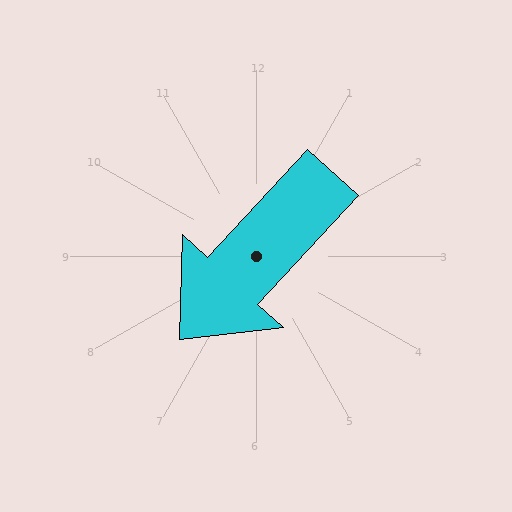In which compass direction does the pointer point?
Southwest.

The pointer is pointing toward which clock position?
Roughly 7 o'clock.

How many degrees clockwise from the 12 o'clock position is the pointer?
Approximately 223 degrees.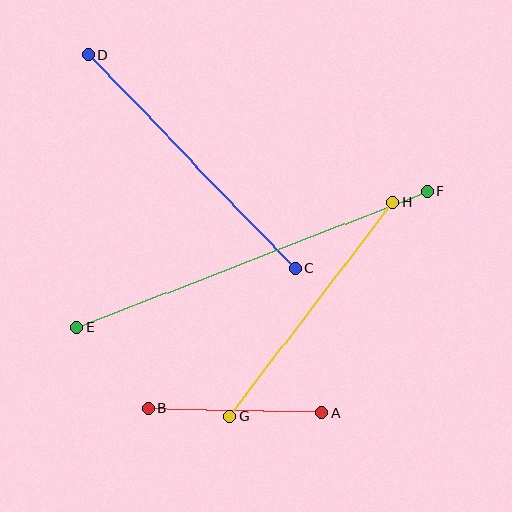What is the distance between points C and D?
The distance is approximately 297 pixels.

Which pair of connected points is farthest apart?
Points E and F are farthest apart.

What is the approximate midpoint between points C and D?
The midpoint is at approximately (192, 162) pixels.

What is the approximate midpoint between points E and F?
The midpoint is at approximately (252, 259) pixels.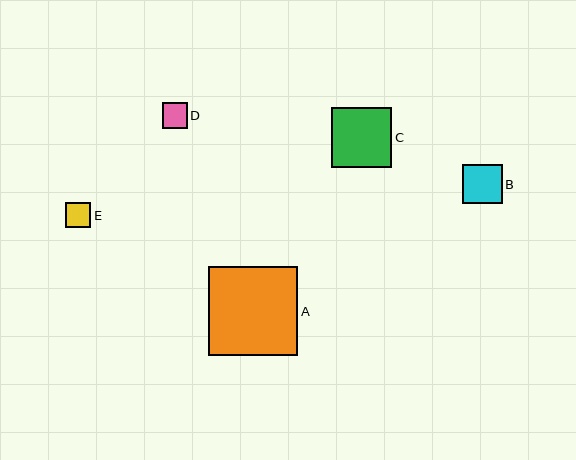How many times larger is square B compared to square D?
Square B is approximately 1.6 times the size of square D.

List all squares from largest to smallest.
From largest to smallest: A, C, B, E, D.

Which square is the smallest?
Square D is the smallest with a size of approximately 25 pixels.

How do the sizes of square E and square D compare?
Square E and square D are approximately the same size.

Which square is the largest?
Square A is the largest with a size of approximately 89 pixels.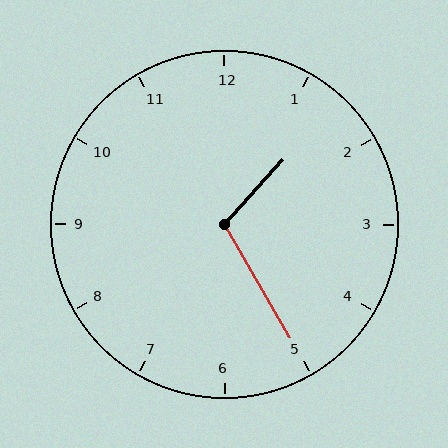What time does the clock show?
1:25.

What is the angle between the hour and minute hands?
Approximately 108 degrees.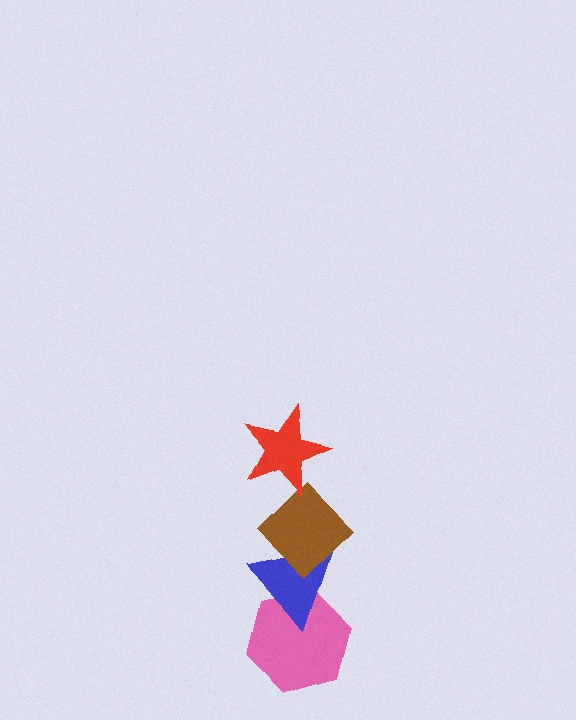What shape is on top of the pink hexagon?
The blue triangle is on top of the pink hexagon.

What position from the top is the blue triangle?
The blue triangle is 3rd from the top.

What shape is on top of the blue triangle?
The brown diamond is on top of the blue triangle.